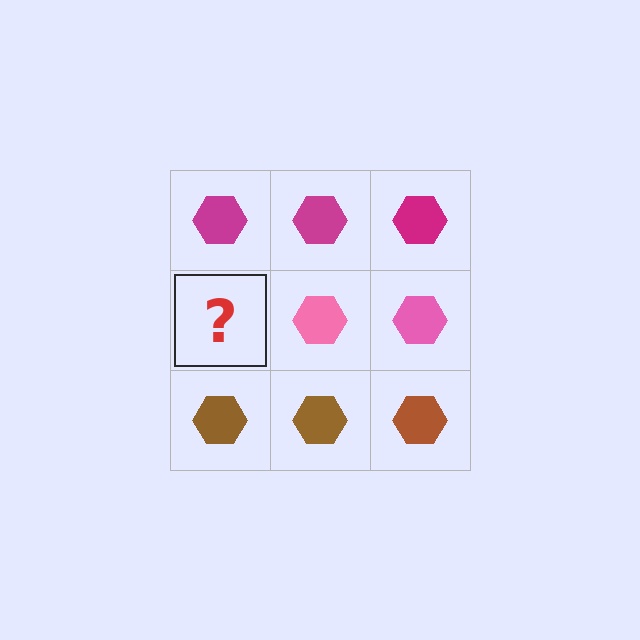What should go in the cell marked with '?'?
The missing cell should contain a pink hexagon.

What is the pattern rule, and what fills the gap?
The rule is that each row has a consistent color. The gap should be filled with a pink hexagon.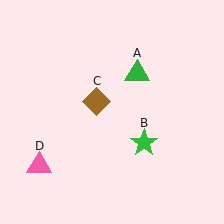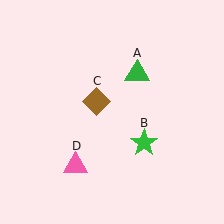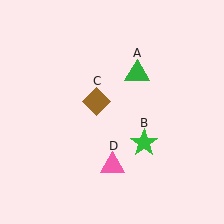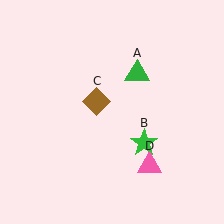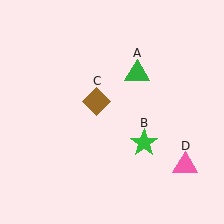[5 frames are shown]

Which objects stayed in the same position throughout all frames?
Green triangle (object A) and green star (object B) and brown diamond (object C) remained stationary.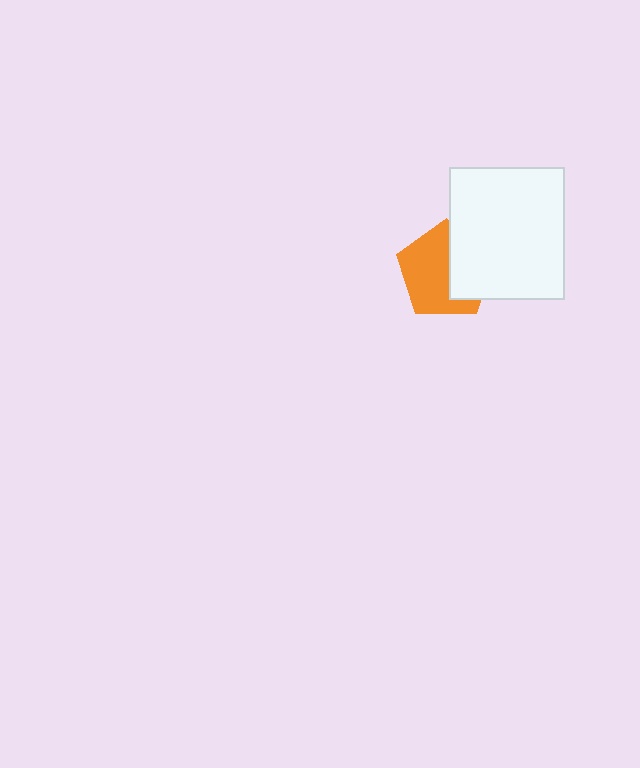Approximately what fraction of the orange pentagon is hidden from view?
Roughly 39% of the orange pentagon is hidden behind the white rectangle.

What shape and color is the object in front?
The object in front is a white rectangle.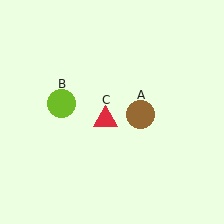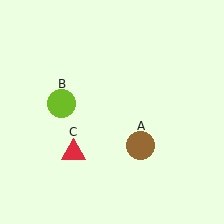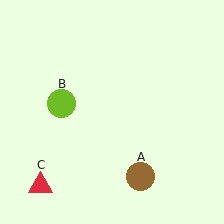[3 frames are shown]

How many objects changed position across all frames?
2 objects changed position: brown circle (object A), red triangle (object C).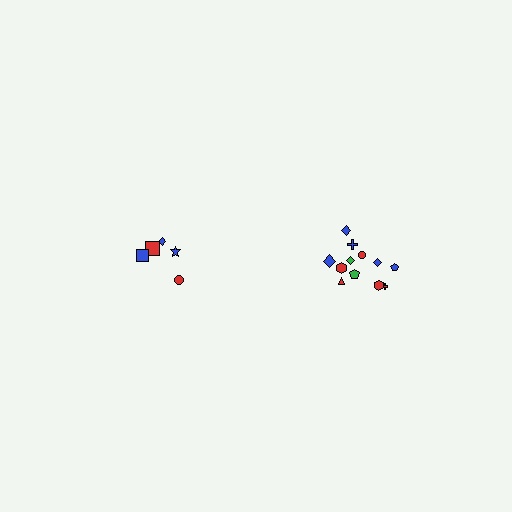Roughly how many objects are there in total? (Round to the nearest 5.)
Roughly 15 objects in total.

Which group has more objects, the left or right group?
The right group.